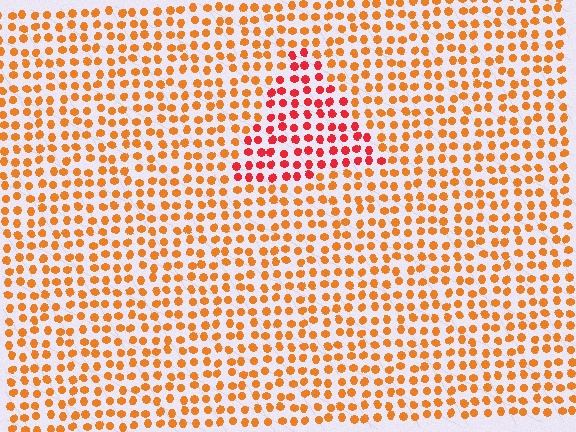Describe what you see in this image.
The image is filled with small orange elements in a uniform arrangement. A triangle-shaped region is visible where the elements are tinted to a slightly different hue, forming a subtle color boundary.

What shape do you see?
I see a triangle.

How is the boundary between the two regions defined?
The boundary is defined purely by a slight shift in hue (about 33 degrees). Spacing, size, and orientation are identical on both sides.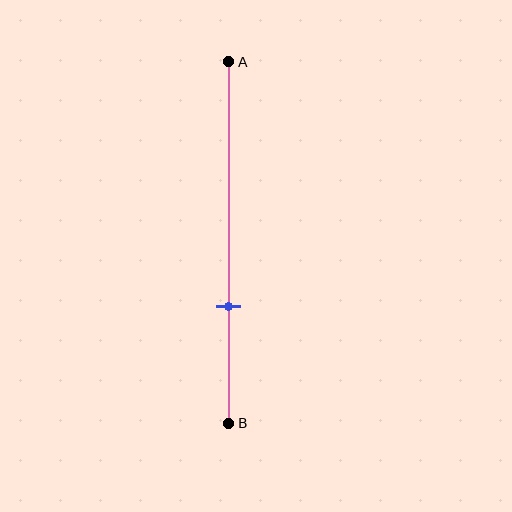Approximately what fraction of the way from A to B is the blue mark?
The blue mark is approximately 70% of the way from A to B.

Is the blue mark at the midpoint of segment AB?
No, the mark is at about 70% from A, not at the 50% midpoint.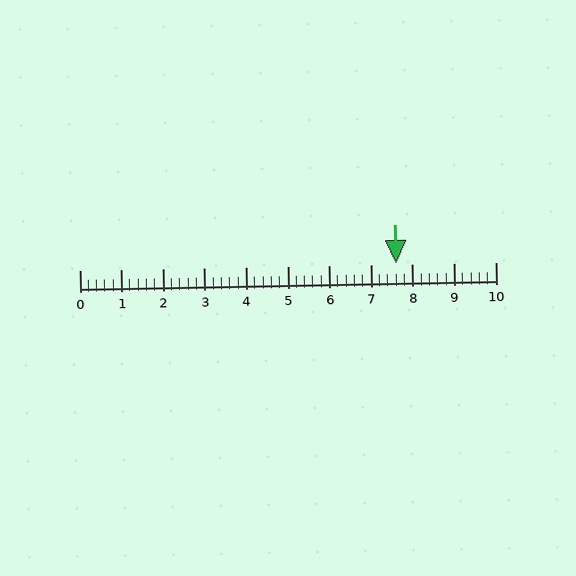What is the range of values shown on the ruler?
The ruler shows values from 0 to 10.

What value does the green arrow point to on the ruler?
The green arrow points to approximately 7.6.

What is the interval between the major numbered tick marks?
The major tick marks are spaced 1 units apart.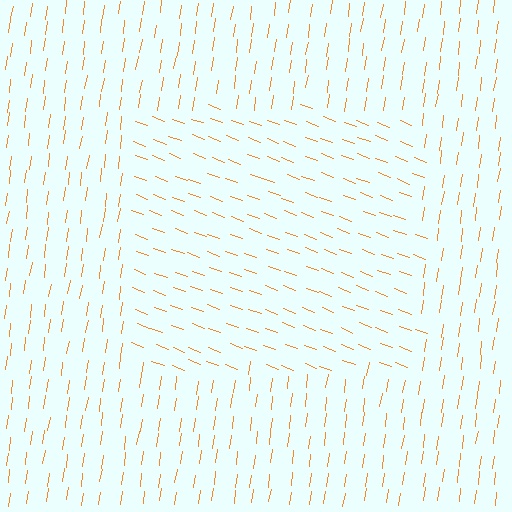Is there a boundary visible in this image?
Yes, there is a texture boundary formed by a change in line orientation.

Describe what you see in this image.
The image is filled with small orange line segments. A rectangle region in the image has lines oriented differently from the surrounding lines, creating a visible texture boundary.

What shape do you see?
I see a rectangle.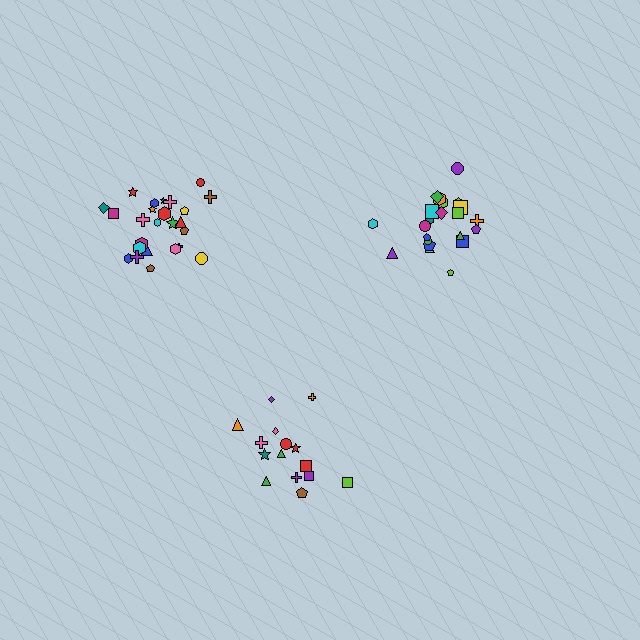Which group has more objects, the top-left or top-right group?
The top-left group.